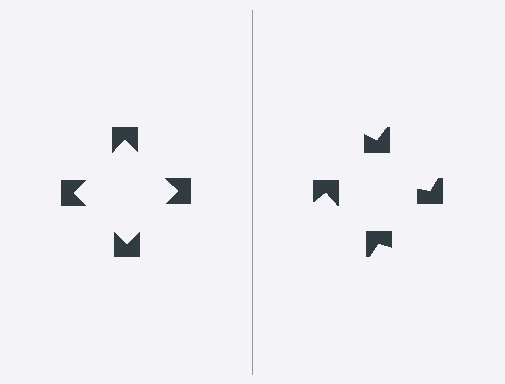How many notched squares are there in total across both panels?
8 — 4 on each side.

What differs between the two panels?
The notched squares are positioned identically on both sides; only the wedge orientations differ. On the left they align to a square; on the right they are misaligned.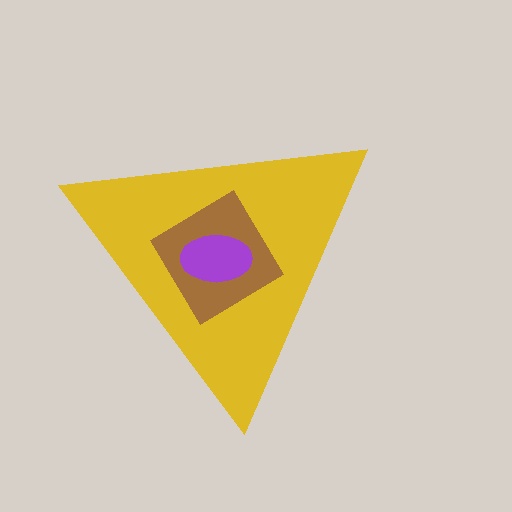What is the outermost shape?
The yellow triangle.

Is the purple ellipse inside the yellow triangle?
Yes.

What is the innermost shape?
The purple ellipse.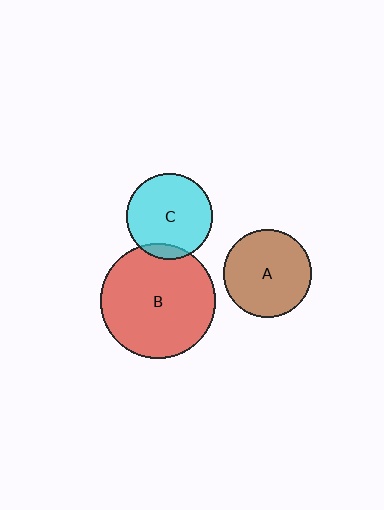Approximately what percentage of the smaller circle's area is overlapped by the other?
Approximately 10%.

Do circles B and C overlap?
Yes.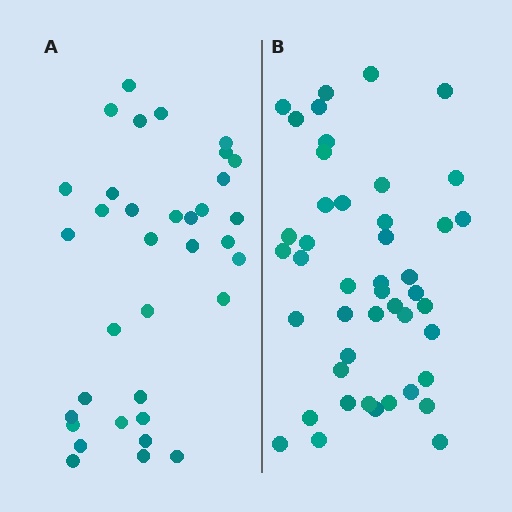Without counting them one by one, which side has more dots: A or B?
Region B (the right region) has more dots.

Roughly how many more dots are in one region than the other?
Region B has roughly 10 or so more dots than region A.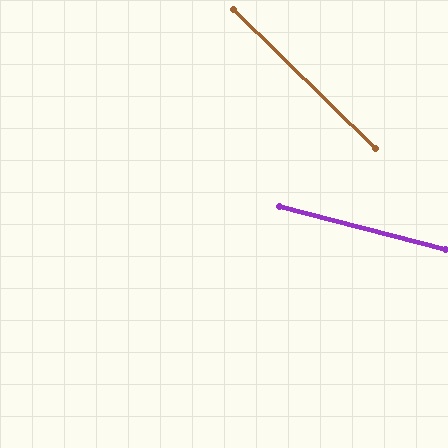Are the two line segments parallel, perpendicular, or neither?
Neither parallel nor perpendicular — they differ by about 30°.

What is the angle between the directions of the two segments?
Approximately 30 degrees.